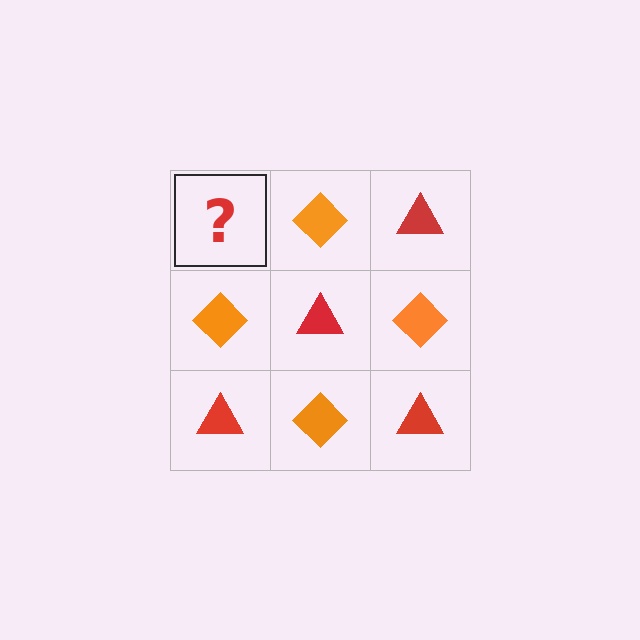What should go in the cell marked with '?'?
The missing cell should contain a red triangle.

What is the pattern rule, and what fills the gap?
The rule is that it alternates red triangle and orange diamond in a checkerboard pattern. The gap should be filled with a red triangle.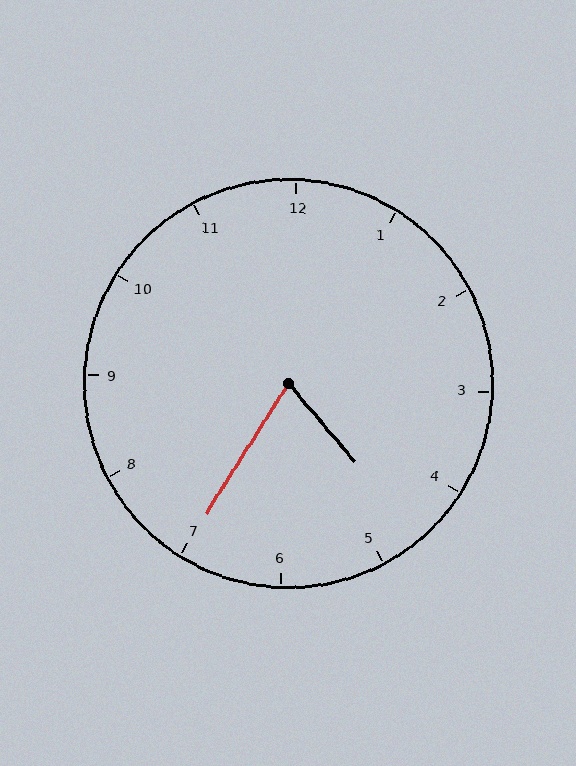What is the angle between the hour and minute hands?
Approximately 72 degrees.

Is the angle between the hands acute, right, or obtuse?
It is acute.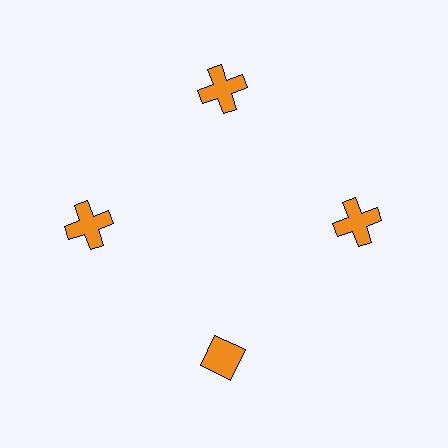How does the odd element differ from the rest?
It has a different shape: diamond instead of cross.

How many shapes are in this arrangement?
There are 4 shapes arranged in a ring pattern.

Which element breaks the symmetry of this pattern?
The orange diamond at roughly the 6 o'clock position breaks the symmetry. All other shapes are orange crosses.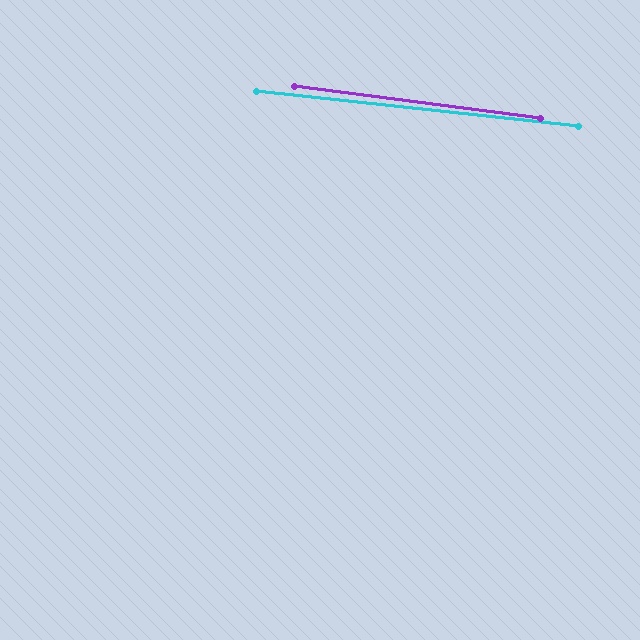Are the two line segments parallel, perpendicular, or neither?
Parallel — their directions differ by only 1.1°.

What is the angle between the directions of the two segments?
Approximately 1 degree.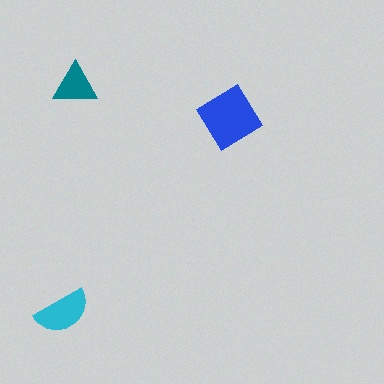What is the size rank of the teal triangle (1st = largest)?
3rd.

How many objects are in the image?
There are 3 objects in the image.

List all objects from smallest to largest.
The teal triangle, the cyan semicircle, the blue diamond.